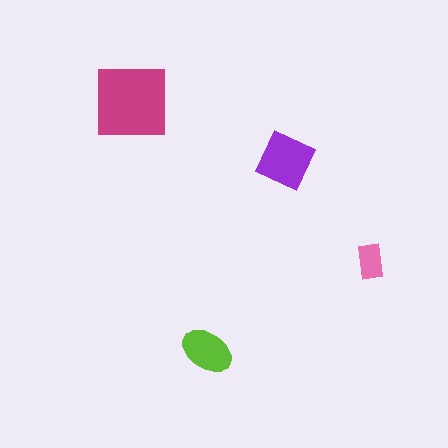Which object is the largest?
The magenta square.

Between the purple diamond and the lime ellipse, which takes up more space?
The purple diamond.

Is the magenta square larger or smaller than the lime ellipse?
Larger.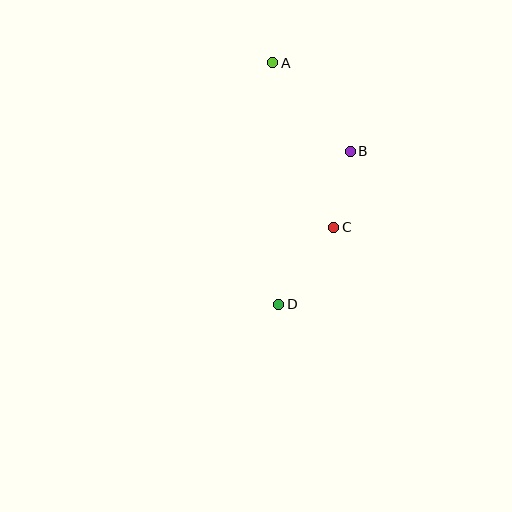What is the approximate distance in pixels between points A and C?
The distance between A and C is approximately 176 pixels.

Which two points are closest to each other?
Points B and C are closest to each other.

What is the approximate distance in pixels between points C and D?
The distance between C and D is approximately 94 pixels.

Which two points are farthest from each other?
Points A and D are farthest from each other.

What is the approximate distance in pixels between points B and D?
The distance between B and D is approximately 169 pixels.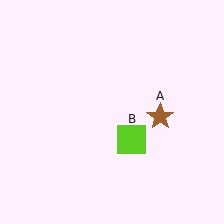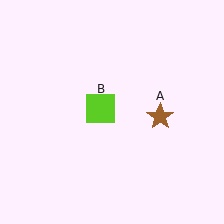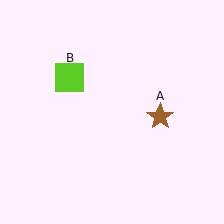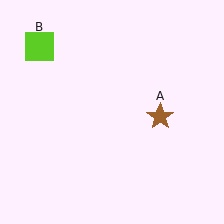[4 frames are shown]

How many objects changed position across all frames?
1 object changed position: lime square (object B).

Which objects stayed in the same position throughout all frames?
Brown star (object A) remained stationary.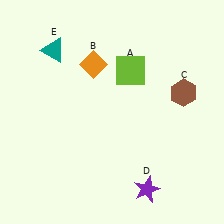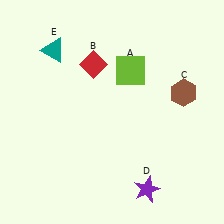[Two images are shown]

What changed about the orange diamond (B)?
In Image 1, B is orange. In Image 2, it changed to red.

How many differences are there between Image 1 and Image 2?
There is 1 difference between the two images.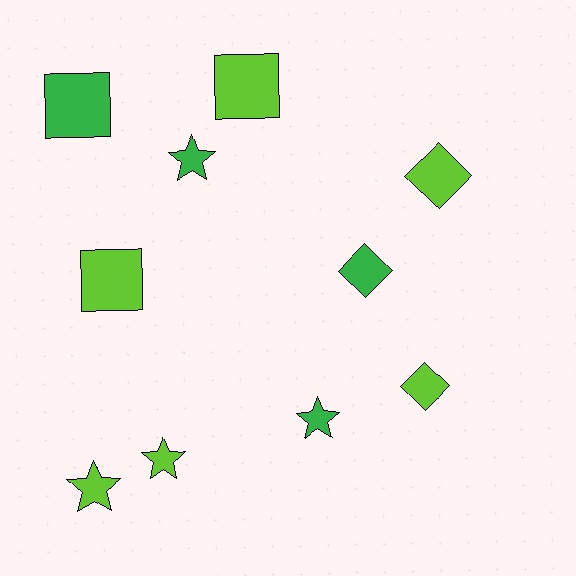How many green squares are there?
There is 1 green square.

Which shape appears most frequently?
Star, with 4 objects.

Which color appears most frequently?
Lime, with 6 objects.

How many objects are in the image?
There are 10 objects.